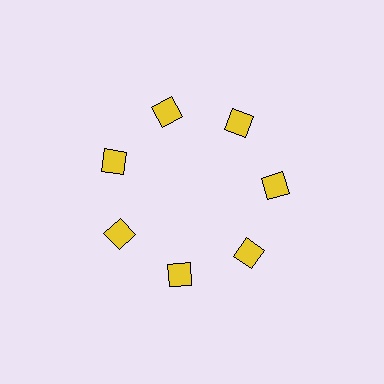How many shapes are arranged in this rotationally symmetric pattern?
There are 7 shapes, arranged in 7 groups of 1.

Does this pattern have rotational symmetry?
Yes, this pattern has 7-fold rotational symmetry. It looks the same after rotating 51 degrees around the center.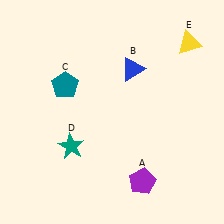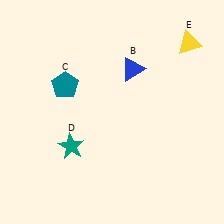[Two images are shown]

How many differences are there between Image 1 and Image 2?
There is 1 difference between the two images.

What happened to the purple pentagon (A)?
The purple pentagon (A) was removed in Image 2. It was in the bottom-right area of Image 1.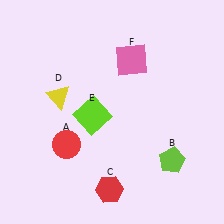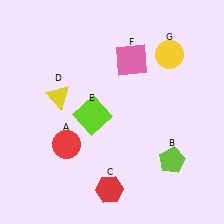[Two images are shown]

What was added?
A yellow circle (G) was added in Image 2.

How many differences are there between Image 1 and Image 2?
There is 1 difference between the two images.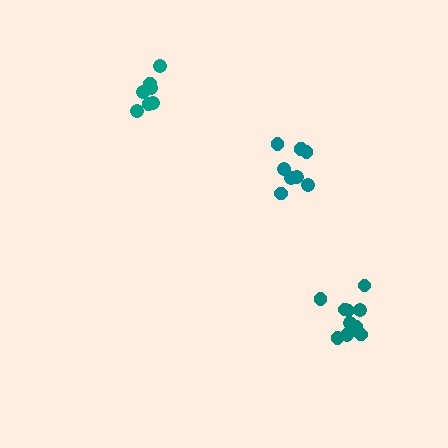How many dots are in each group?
Group 1: 11 dots, Group 2: 9 dots, Group 3: 7 dots (27 total).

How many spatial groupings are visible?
There are 3 spatial groupings.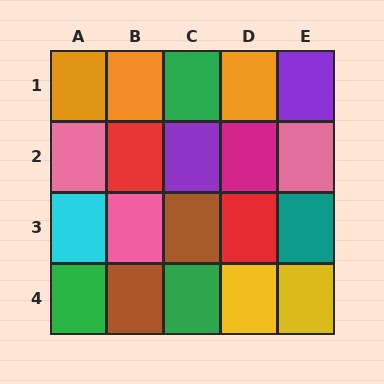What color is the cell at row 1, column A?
Orange.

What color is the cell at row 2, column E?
Pink.